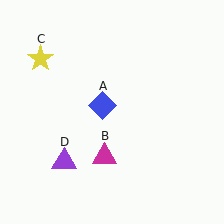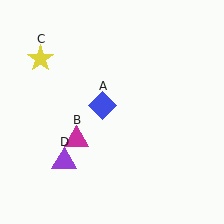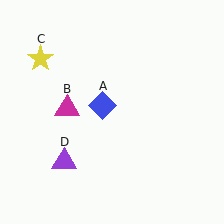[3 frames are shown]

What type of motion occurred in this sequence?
The magenta triangle (object B) rotated clockwise around the center of the scene.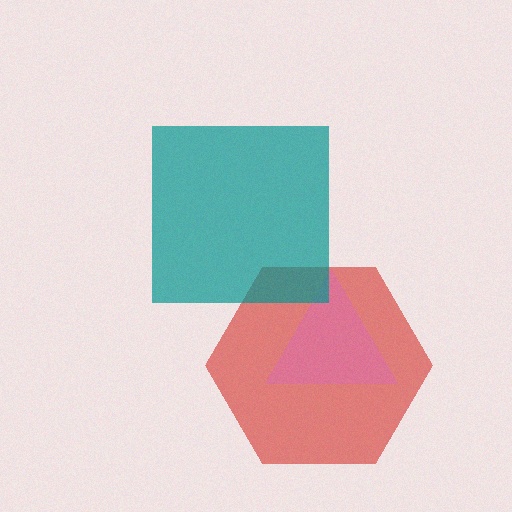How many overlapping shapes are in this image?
There are 3 overlapping shapes in the image.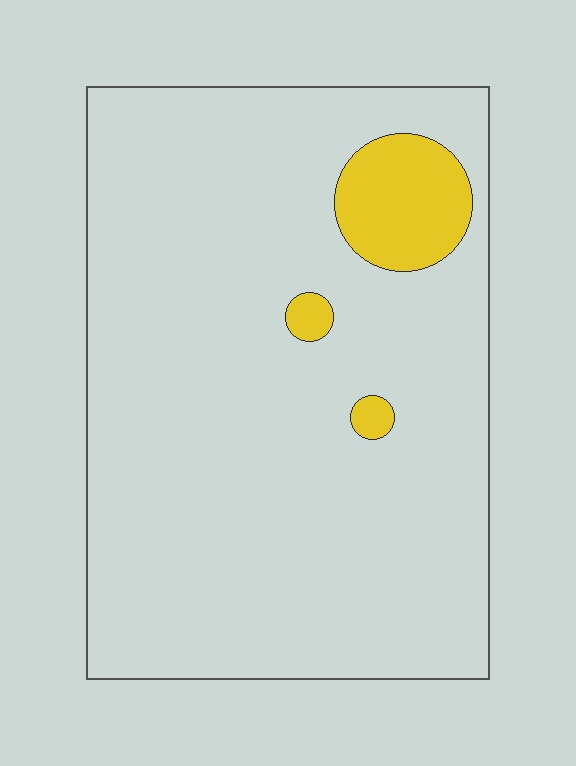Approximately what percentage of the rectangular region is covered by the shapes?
Approximately 10%.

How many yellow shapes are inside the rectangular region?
3.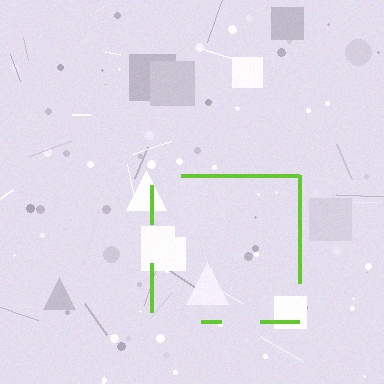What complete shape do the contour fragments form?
The contour fragments form a square.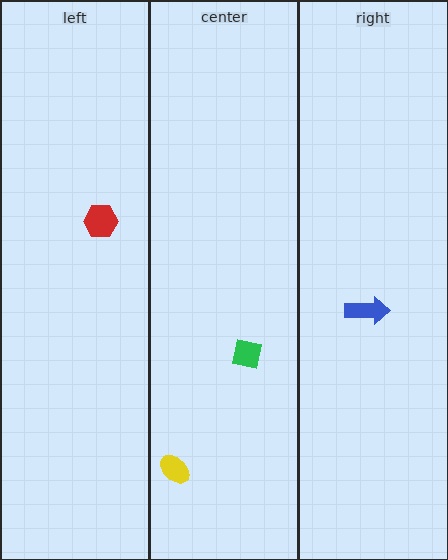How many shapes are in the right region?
1.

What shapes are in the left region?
The red hexagon.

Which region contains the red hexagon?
The left region.